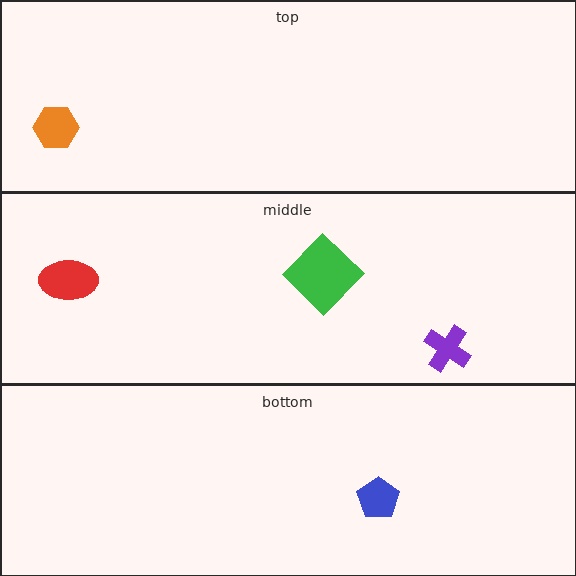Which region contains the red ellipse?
The middle region.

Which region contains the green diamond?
The middle region.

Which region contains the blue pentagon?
The bottom region.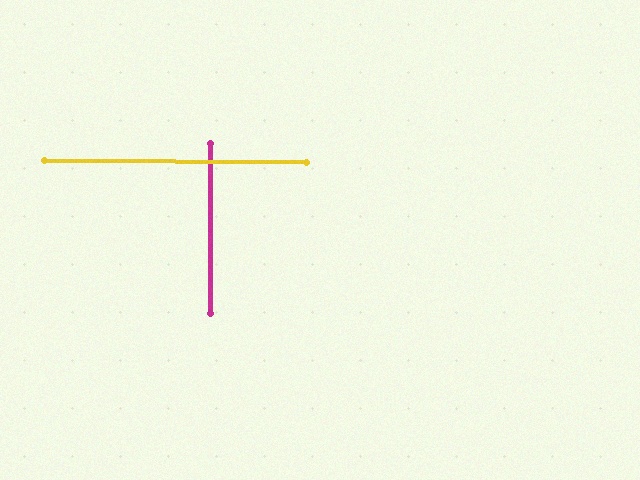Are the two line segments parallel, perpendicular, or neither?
Perpendicular — they meet at approximately 90°.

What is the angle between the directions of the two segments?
Approximately 90 degrees.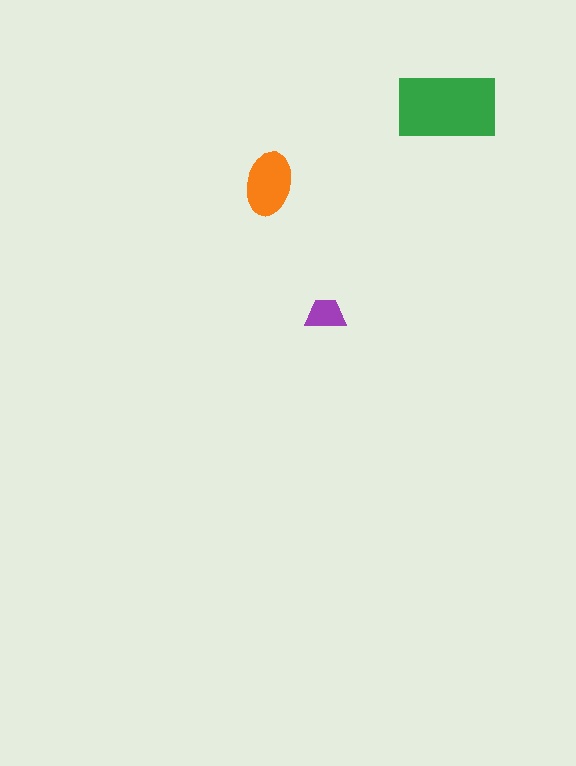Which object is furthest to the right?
The green rectangle is rightmost.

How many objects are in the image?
There are 3 objects in the image.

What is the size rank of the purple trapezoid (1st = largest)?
3rd.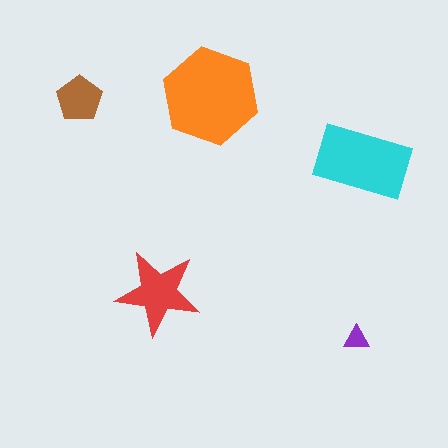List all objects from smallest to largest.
The purple triangle, the brown pentagon, the red star, the cyan rectangle, the orange hexagon.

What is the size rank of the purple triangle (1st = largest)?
5th.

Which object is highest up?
The orange hexagon is topmost.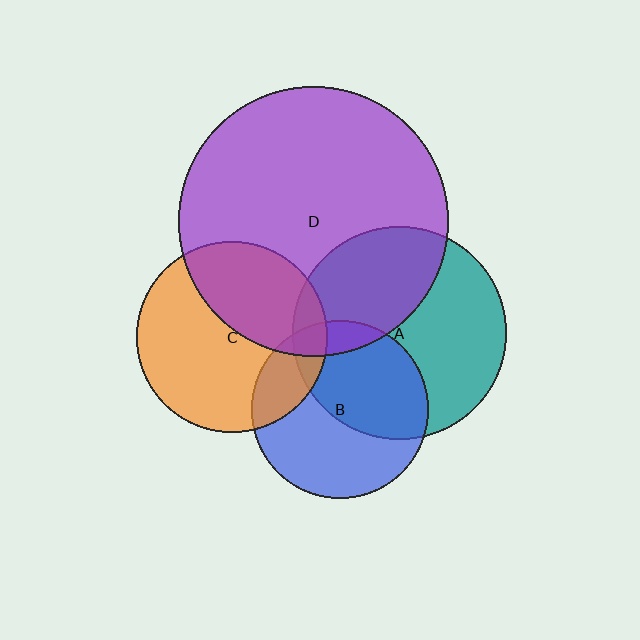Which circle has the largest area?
Circle D (purple).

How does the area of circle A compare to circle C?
Approximately 1.2 times.